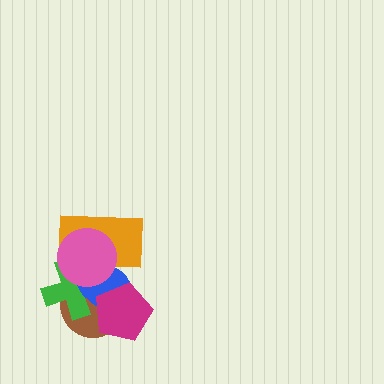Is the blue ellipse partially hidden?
Yes, it is partially covered by another shape.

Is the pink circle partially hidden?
No, no other shape covers it.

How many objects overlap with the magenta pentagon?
2 objects overlap with the magenta pentagon.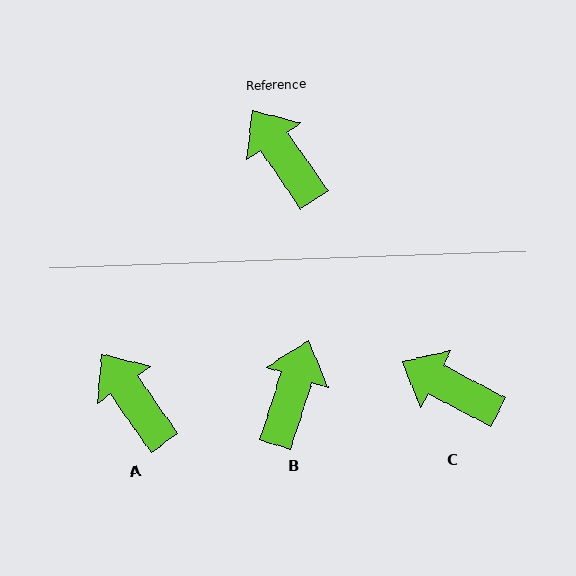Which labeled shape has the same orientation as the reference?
A.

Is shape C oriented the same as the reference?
No, it is off by about 27 degrees.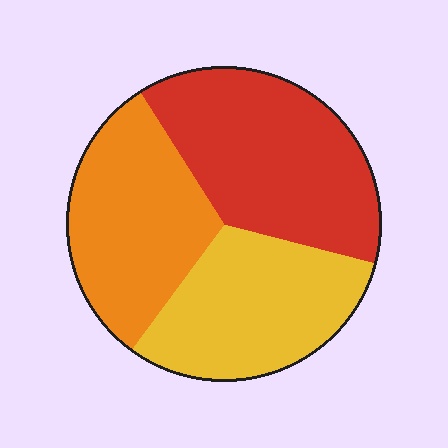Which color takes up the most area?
Red, at roughly 40%.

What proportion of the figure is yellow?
Yellow takes up between a sixth and a third of the figure.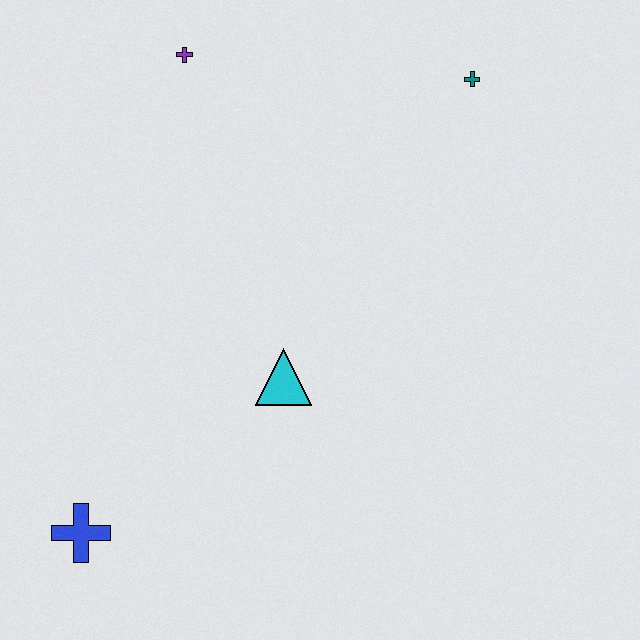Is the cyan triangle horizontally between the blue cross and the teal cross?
Yes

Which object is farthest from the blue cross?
The teal cross is farthest from the blue cross.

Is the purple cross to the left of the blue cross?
No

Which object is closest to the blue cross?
The cyan triangle is closest to the blue cross.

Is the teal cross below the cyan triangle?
No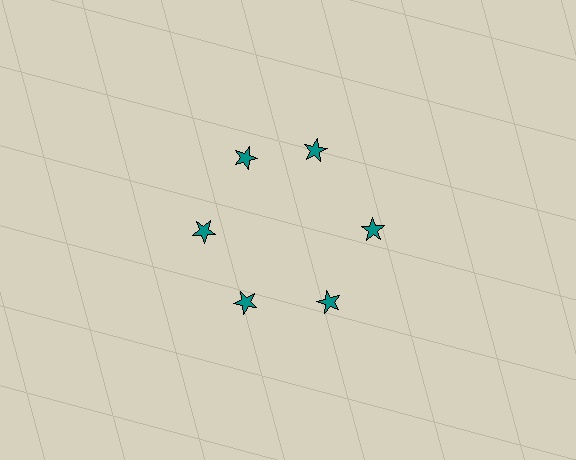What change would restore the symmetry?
The symmetry would be restored by rotating it back into even spacing with its neighbors so that all 6 stars sit at equal angles and equal distance from the center.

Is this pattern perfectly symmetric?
No. The 6 teal stars are arranged in a ring, but one element near the 1 o'clock position is rotated out of alignment along the ring, breaking the 6-fold rotational symmetry.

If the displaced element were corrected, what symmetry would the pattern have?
It would have 6-fold rotational symmetry — the pattern would map onto itself every 60 degrees.